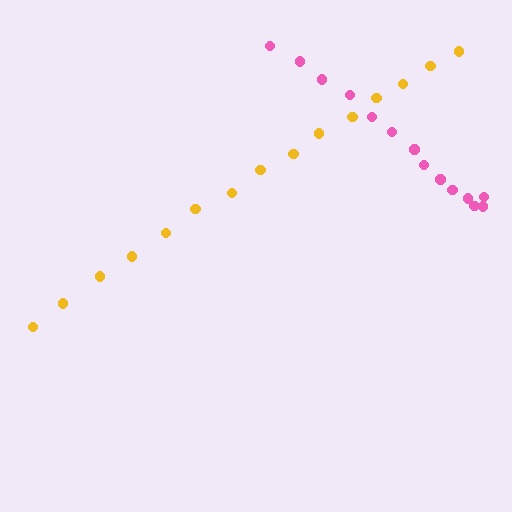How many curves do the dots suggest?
There are 2 distinct paths.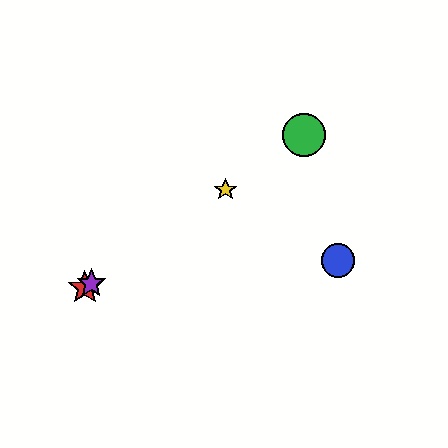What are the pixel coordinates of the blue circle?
The blue circle is at (338, 261).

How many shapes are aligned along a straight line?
4 shapes (the red star, the green circle, the yellow star, the purple star) are aligned along a straight line.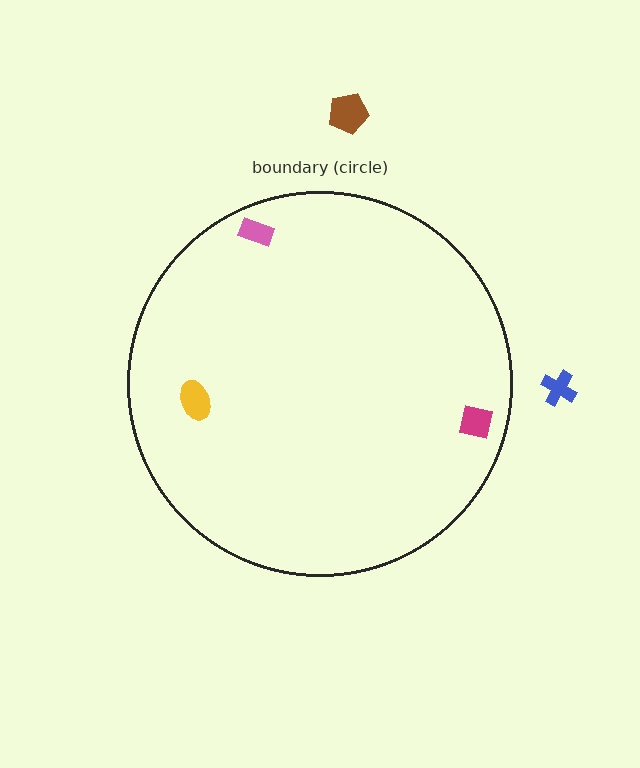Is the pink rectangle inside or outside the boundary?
Inside.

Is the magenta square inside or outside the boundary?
Inside.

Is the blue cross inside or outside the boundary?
Outside.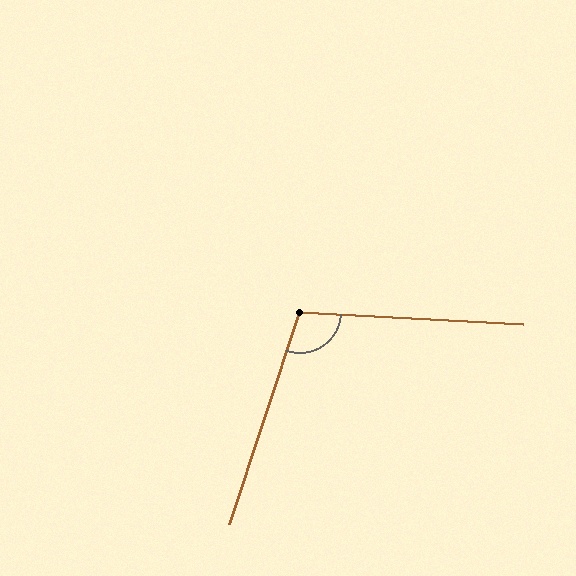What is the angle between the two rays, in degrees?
Approximately 105 degrees.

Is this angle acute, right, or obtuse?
It is obtuse.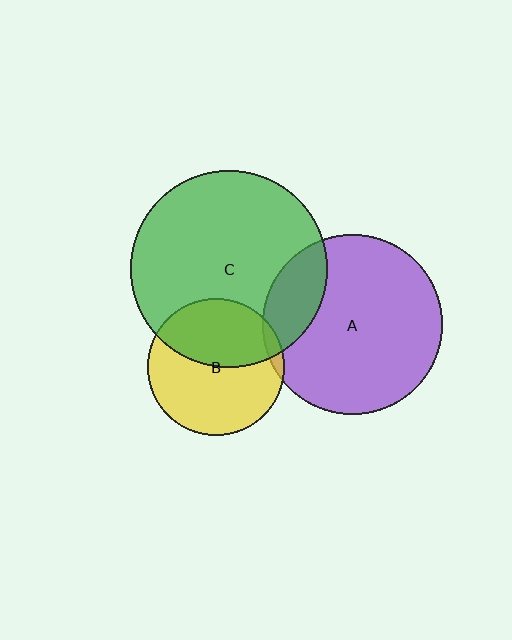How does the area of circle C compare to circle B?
Approximately 2.1 times.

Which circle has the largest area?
Circle C (green).